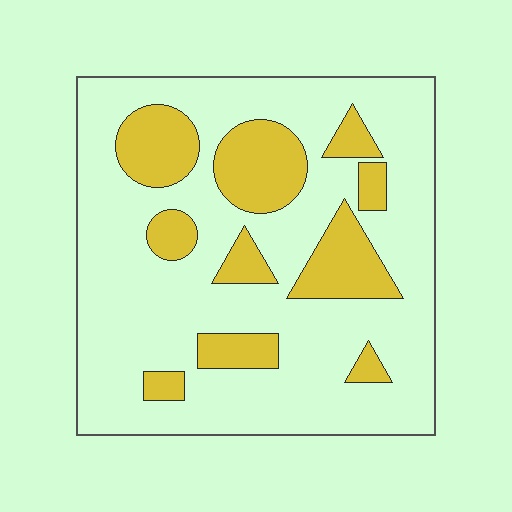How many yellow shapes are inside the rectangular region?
10.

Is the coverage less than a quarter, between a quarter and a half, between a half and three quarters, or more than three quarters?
Less than a quarter.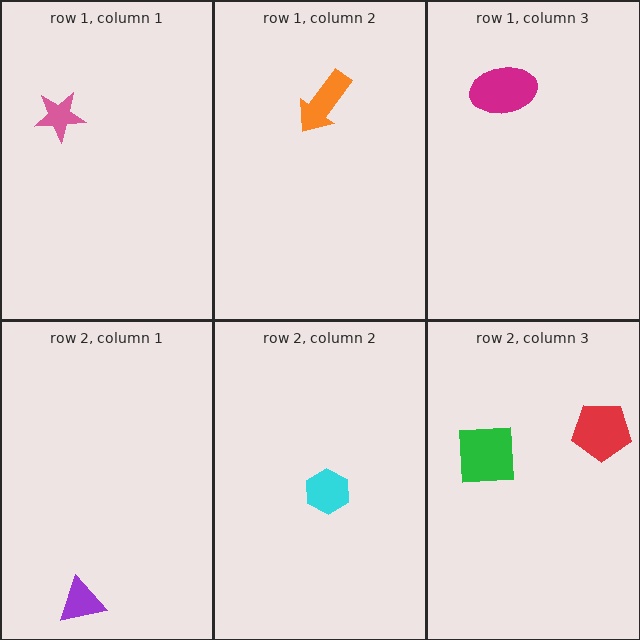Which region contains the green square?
The row 2, column 3 region.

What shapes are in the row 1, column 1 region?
The pink star.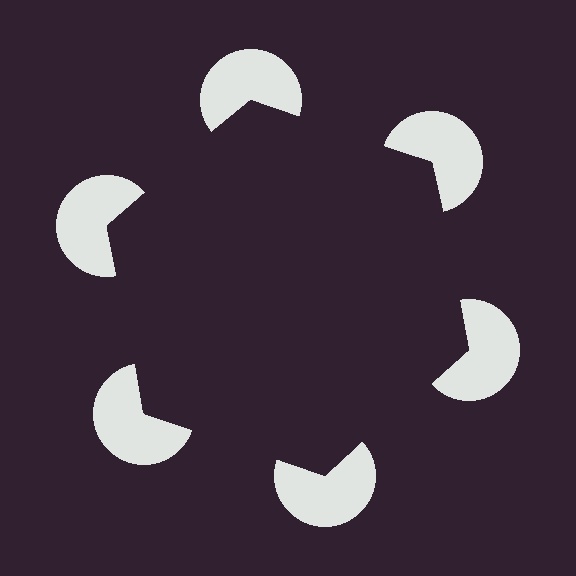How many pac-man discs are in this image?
There are 6 — one at each vertex of the illusory hexagon.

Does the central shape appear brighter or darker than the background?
It typically appears slightly darker than the background, even though no actual brightness change is drawn.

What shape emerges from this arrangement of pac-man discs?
An illusory hexagon — its edges are inferred from the aligned wedge cuts in the pac-man discs, not physically drawn.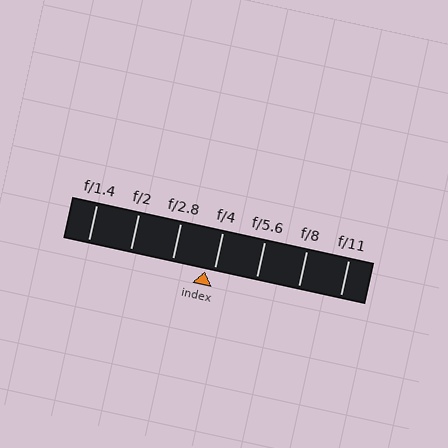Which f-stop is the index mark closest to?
The index mark is closest to f/4.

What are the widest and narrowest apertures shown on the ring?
The widest aperture shown is f/1.4 and the narrowest is f/11.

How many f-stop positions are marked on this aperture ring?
There are 7 f-stop positions marked.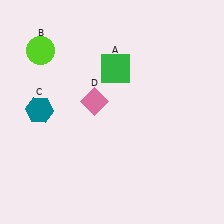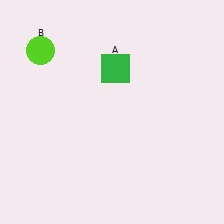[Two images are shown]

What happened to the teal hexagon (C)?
The teal hexagon (C) was removed in Image 2. It was in the top-left area of Image 1.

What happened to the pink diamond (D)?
The pink diamond (D) was removed in Image 2. It was in the top-left area of Image 1.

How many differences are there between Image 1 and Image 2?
There are 2 differences between the two images.